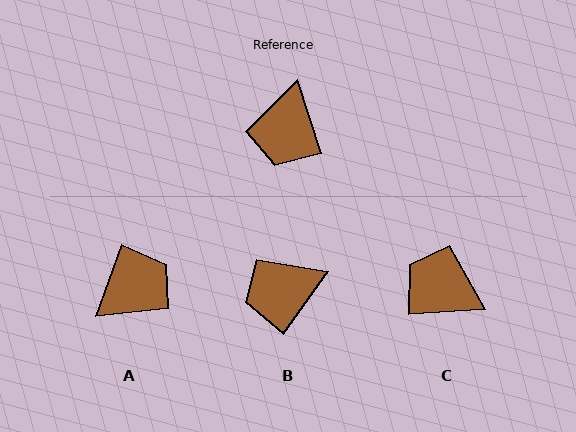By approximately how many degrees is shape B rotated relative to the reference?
Approximately 54 degrees clockwise.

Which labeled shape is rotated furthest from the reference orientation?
A, about 142 degrees away.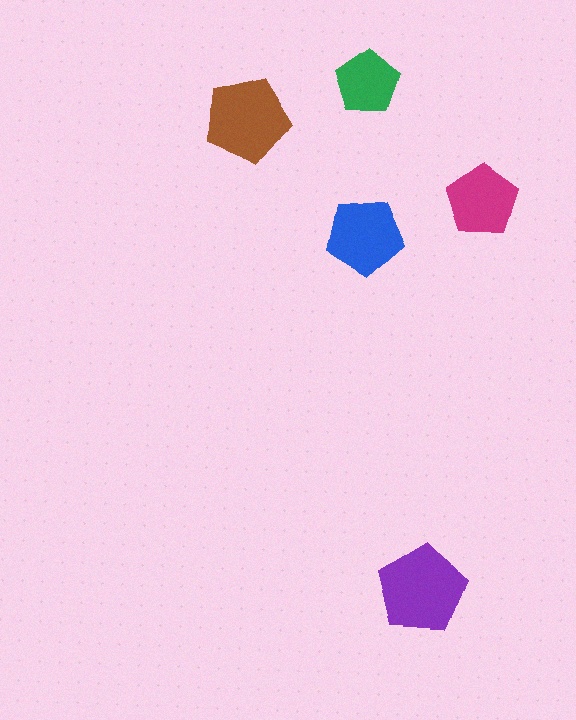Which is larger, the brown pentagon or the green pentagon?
The brown one.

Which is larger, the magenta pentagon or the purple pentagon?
The purple one.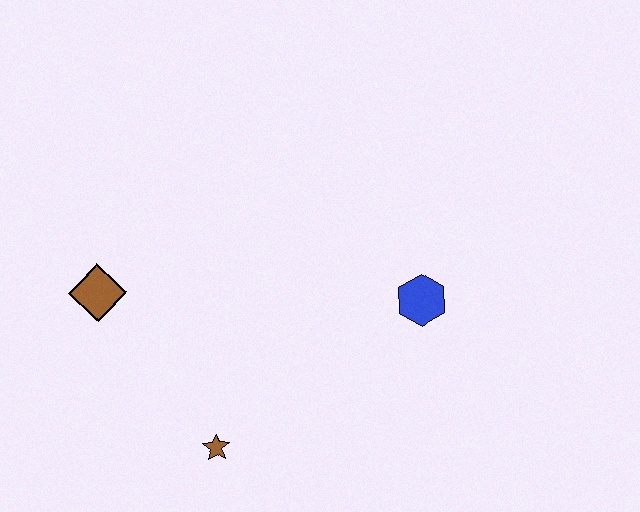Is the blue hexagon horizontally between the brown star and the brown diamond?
No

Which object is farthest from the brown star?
The blue hexagon is farthest from the brown star.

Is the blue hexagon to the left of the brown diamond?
No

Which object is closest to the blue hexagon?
The brown star is closest to the blue hexagon.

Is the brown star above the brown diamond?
No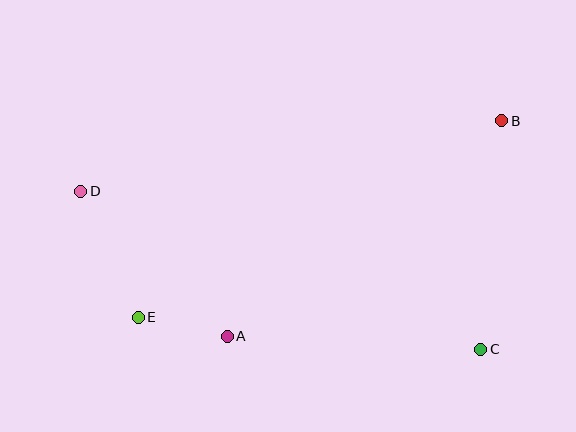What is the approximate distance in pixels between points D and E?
The distance between D and E is approximately 138 pixels.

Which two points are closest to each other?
Points A and E are closest to each other.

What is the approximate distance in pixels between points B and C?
The distance between B and C is approximately 230 pixels.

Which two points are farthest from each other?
Points C and D are farthest from each other.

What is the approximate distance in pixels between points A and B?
The distance between A and B is approximately 349 pixels.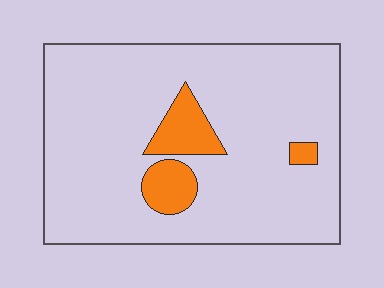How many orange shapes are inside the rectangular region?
3.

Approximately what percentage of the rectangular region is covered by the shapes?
Approximately 10%.